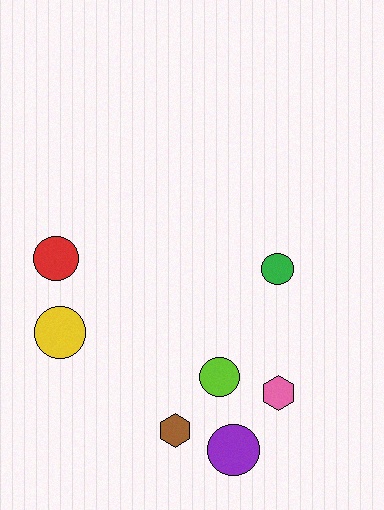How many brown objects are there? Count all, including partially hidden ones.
There is 1 brown object.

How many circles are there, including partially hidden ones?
There are 5 circles.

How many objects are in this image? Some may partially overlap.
There are 7 objects.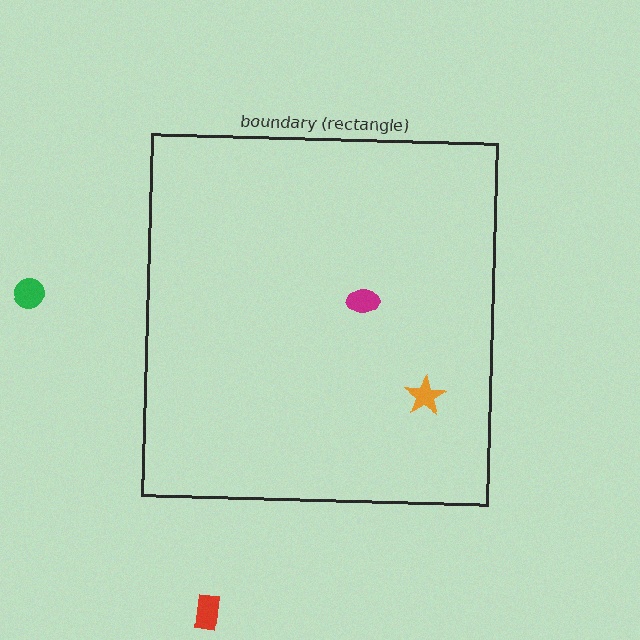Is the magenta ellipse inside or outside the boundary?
Inside.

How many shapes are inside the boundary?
2 inside, 2 outside.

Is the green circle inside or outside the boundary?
Outside.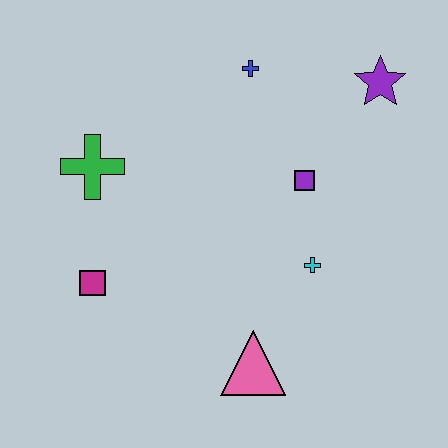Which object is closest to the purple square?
The cyan cross is closest to the purple square.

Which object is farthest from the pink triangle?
The purple star is farthest from the pink triangle.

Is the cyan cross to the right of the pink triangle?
Yes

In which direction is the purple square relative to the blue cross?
The purple square is below the blue cross.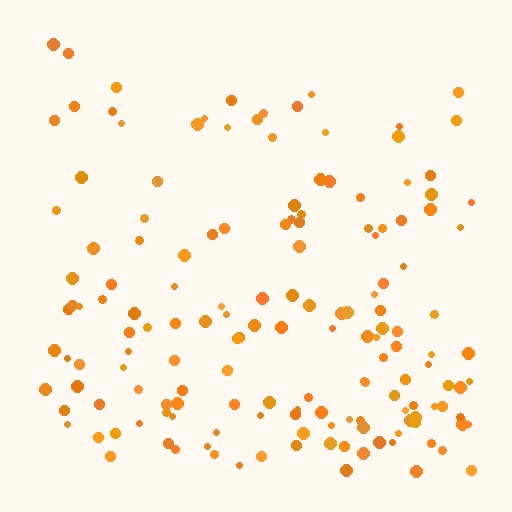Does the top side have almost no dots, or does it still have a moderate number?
Still a moderate number, just noticeably fewer than the bottom.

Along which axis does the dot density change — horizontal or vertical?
Vertical.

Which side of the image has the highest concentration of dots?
The bottom.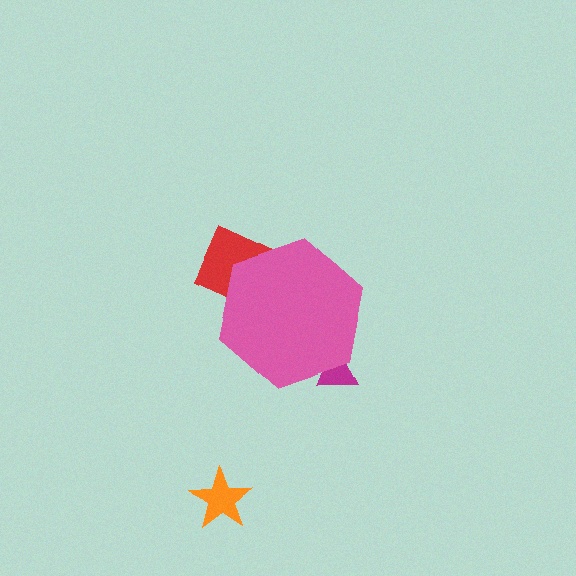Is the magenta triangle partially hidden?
Yes, the magenta triangle is partially hidden behind the pink hexagon.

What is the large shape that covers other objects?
A pink hexagon.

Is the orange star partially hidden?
No, the orange star is fully visible.